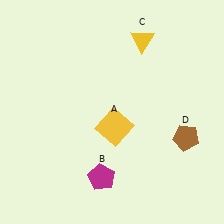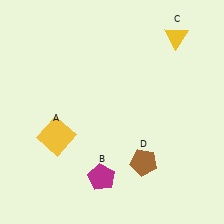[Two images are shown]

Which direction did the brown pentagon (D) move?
The brown pentagon (D) moved left.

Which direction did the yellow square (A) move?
The yellow square (A) moved left.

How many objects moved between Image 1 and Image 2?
3 objects moved between the two images.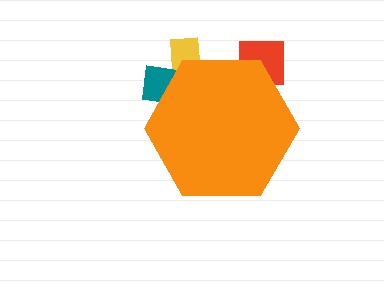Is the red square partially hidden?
Yes, the red square is partially hidden behind the orange hexagon.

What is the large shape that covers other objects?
An orange hexagon.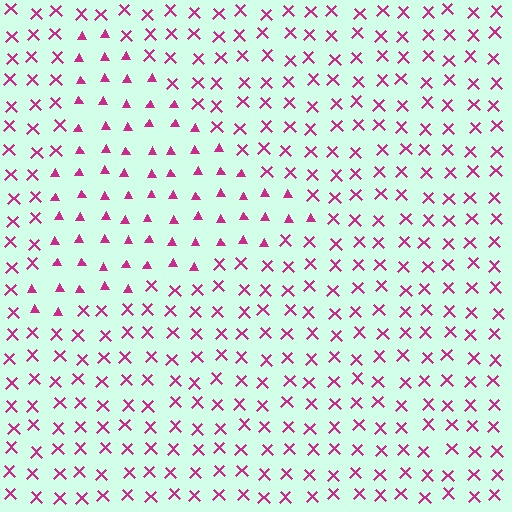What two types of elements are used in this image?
The image uses triangles inside the triangle region and X marks outside it.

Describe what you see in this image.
The image is filled with small magenta elements arranged in a uniform grid. A triangle-shaped region contains triangles, while the surrounding area contains X marks. The boundary is defined purely by the change in element shape.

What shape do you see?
I see a triangle.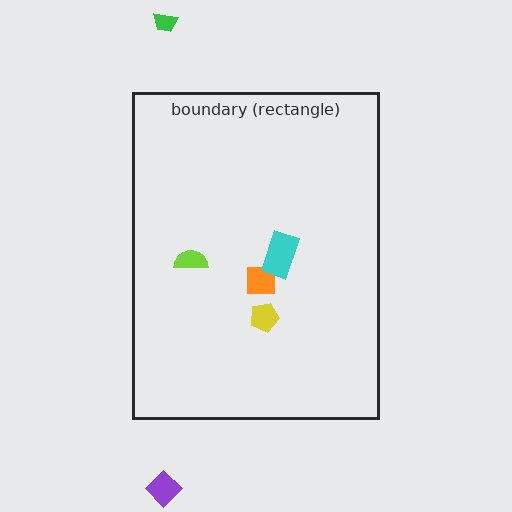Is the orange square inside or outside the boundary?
Inside.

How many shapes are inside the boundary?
4 inside, 2 outside.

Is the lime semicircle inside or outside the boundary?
Inside.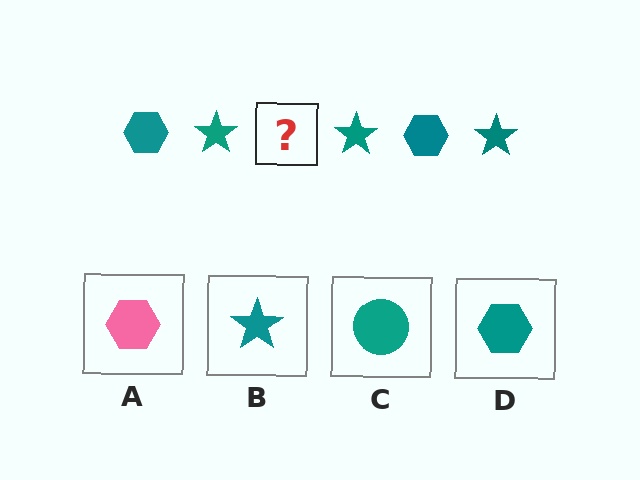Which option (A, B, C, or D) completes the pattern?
D.